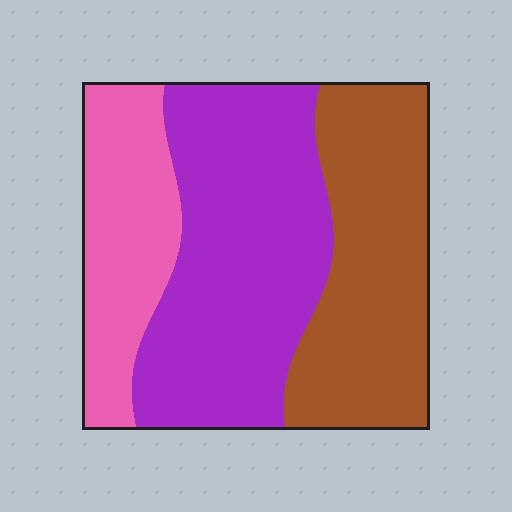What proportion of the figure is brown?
Brown covers about 35% of the figure.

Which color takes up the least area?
Pink, at roughly 20%.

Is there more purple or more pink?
Purple.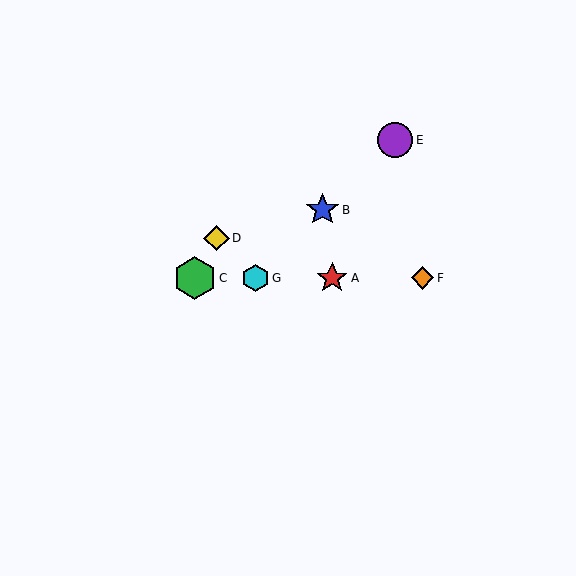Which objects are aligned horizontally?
Objects A, C, F, G are aligned horizontally.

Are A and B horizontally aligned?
No, A is at y≈278 and B is at y≈210.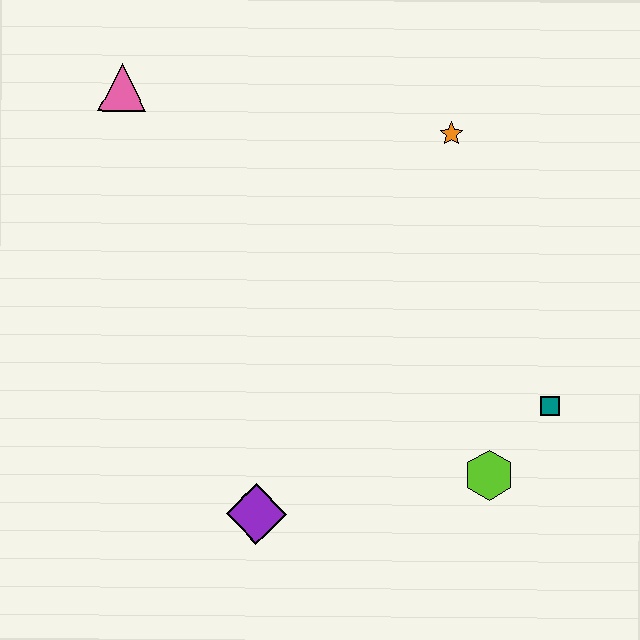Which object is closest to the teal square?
The lime hexagon is closest to the teal square.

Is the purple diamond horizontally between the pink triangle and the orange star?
Yes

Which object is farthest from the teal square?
The pink triangle is farthest from the teal square.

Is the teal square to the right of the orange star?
Yes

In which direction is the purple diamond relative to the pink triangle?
The purple diamond is below the pink triangle.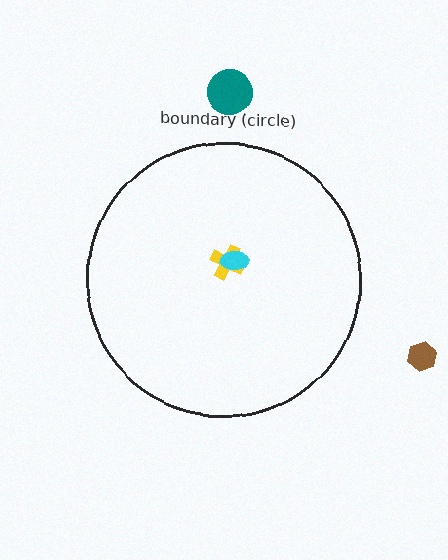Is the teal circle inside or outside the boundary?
Outside.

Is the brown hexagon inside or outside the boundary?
Outside.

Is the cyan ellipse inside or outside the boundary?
Inside.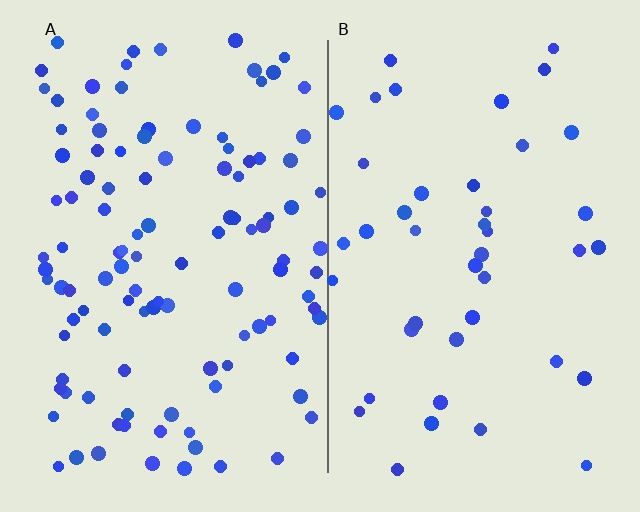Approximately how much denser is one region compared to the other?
Approximately 2.6× — region A over region B.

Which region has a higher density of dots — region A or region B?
A (the left).